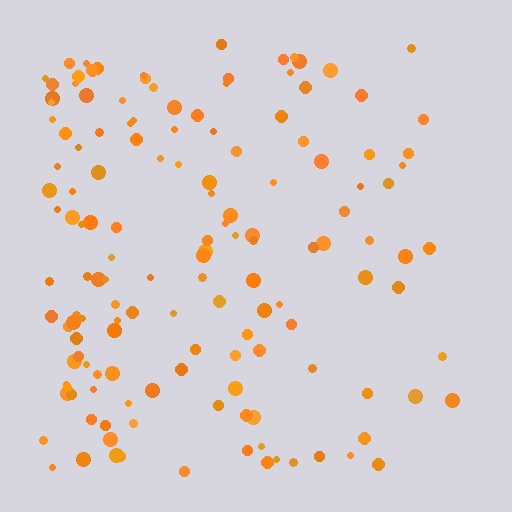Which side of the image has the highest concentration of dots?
The left.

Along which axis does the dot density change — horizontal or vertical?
Horizontal.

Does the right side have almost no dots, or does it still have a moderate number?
Still a moderate number, just noticeably fewer than the left.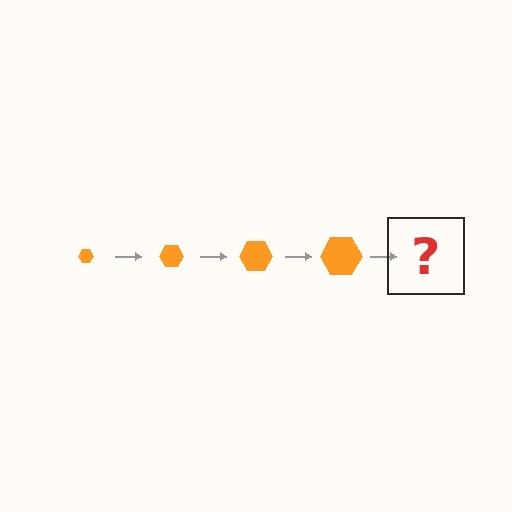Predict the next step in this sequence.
The next step is an orange hexagon, larger than the previous one.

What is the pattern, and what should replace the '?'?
The pattern is that the hexagon gets progressively larger each step. The '?' should be an orange hexagon, larger than the previous one.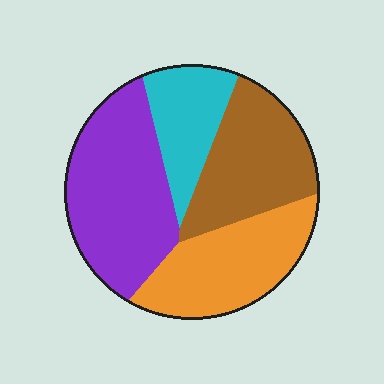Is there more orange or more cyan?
Orange.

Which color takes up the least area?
Cyan, at roughly 15%.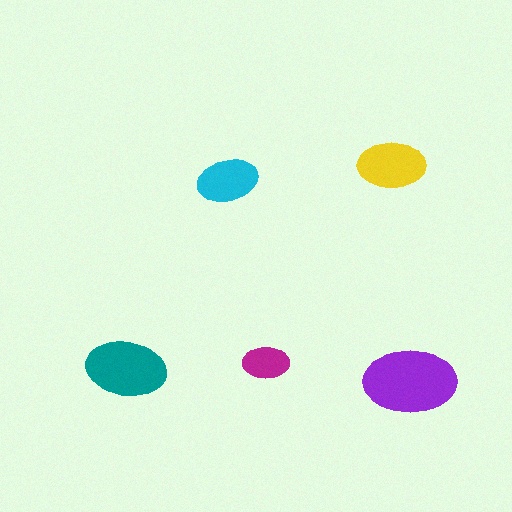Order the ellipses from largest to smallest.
the purple one, the teal one, the yellow one, the cyan one, the magenta one.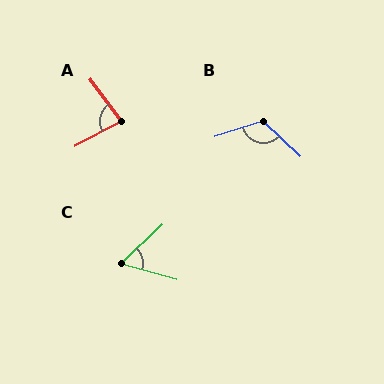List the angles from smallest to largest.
C (59°), A (81°), B (119°).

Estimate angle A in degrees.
Approximately 81 degrees.